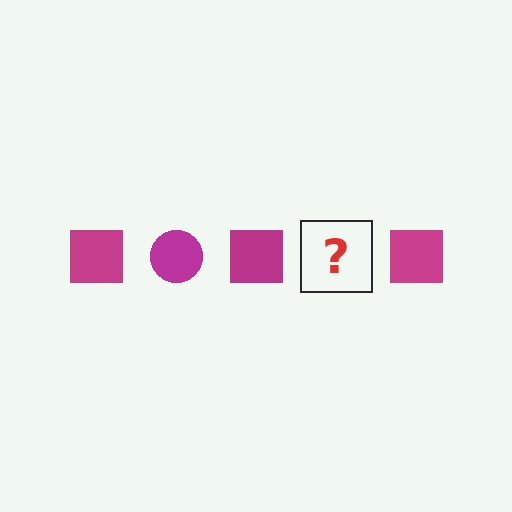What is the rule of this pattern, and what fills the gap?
The rule is that the pattern cycles through square, circle shapes in magenta. The gap should be filled with a magenta circle.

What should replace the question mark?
The question mark should be replaced with a magenta circle.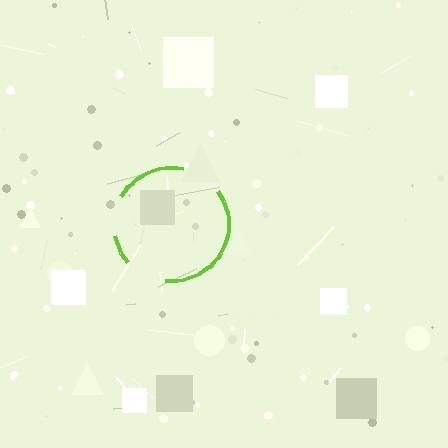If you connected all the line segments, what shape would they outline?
They would outline a circle.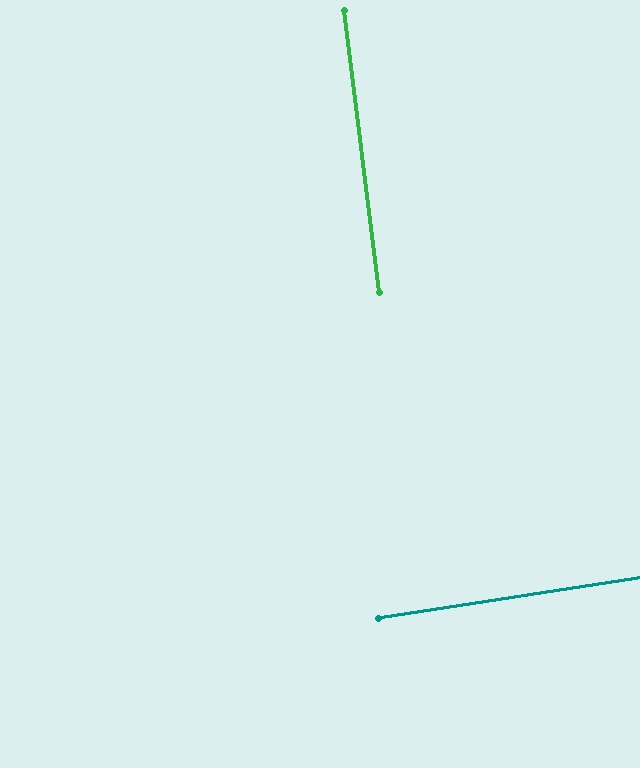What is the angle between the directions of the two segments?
Approximately 88 degrees.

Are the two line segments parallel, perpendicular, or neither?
Perpendicular — they meet at approximately 88°.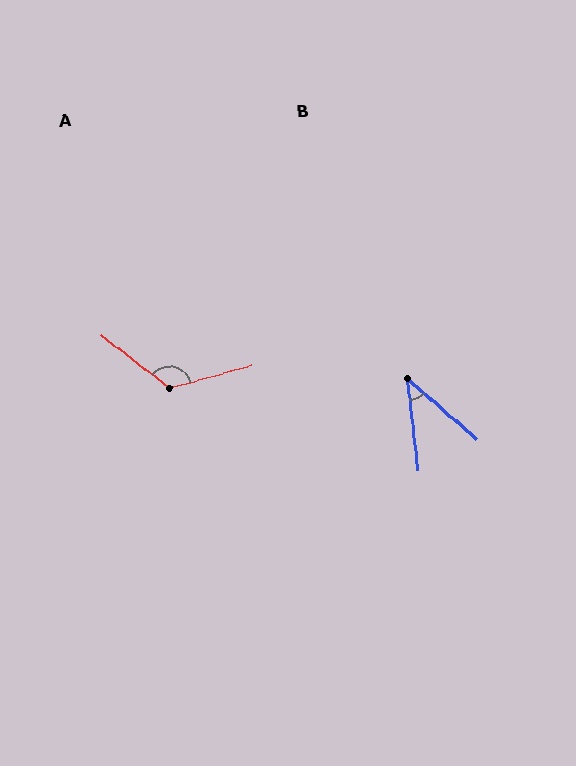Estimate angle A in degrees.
Approximately 127 degrees.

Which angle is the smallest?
B, at approximately 42 degrees.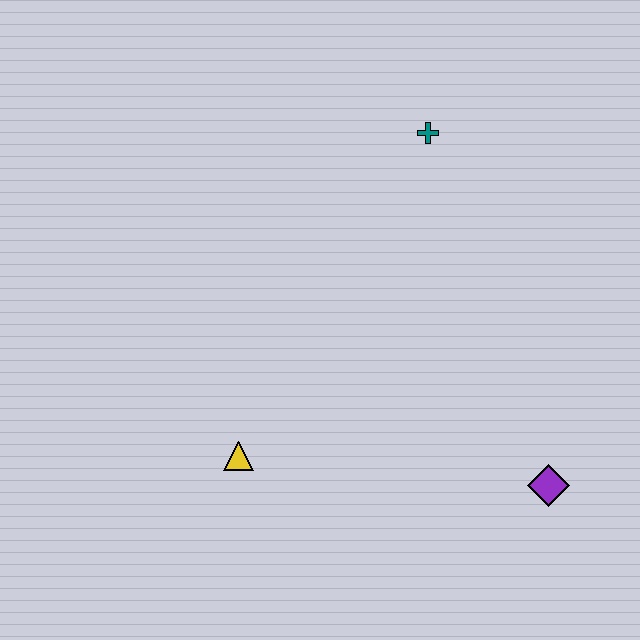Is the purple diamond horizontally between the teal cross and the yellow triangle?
No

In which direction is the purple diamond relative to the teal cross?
The purple diamond is below the teal cross.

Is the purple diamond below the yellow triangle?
Yes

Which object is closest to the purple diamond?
The yellow triangle is closest to the purple diamond.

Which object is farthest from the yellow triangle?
The teal cross is farthest from the yellow triangle.